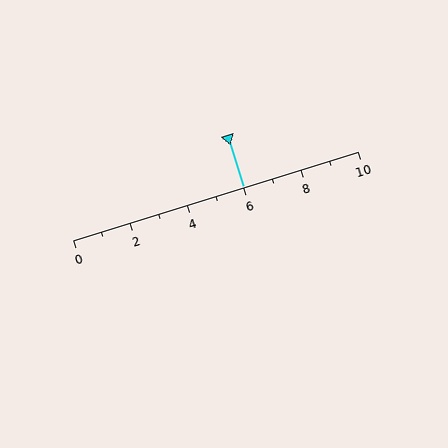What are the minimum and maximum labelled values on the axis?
The axis runs from 0 to 10.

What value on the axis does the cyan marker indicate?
The marker indicates approximately 6.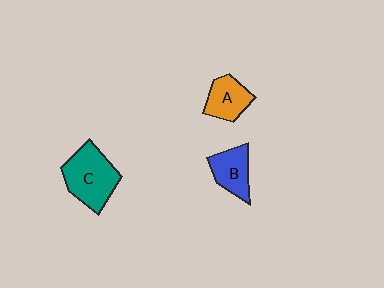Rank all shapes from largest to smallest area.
From largest to smallest: C (teal), B (blue), A (orange).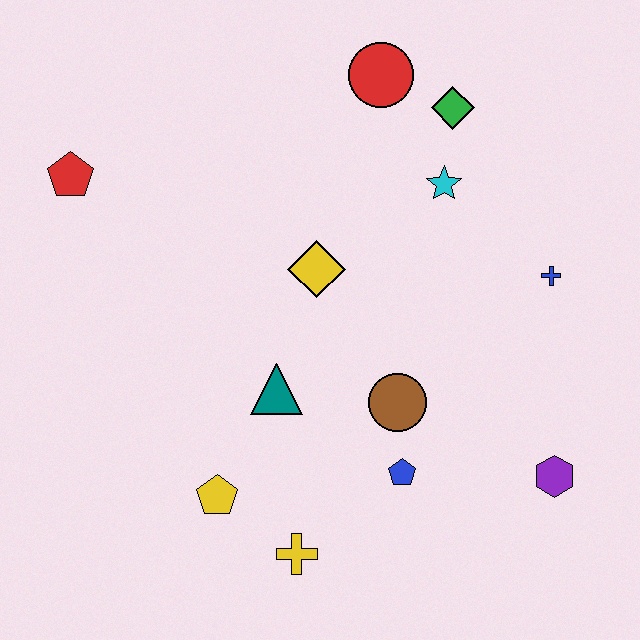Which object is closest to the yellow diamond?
The teal triangle is closest to the yellow diamond.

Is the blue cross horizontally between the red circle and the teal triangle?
No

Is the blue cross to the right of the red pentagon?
Yes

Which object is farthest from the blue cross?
The red pentagon is farthest from the blue cross.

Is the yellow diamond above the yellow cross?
Yes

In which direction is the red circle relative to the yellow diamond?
The red circle is above the yellow diamond.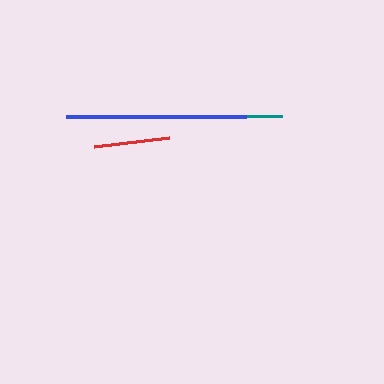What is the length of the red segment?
The red segment is approximately 76 pixels long.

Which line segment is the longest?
The teal line is the longest at approximately 194 pixels.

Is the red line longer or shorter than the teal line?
The teal line is longer than the red line.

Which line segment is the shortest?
The red line is the shortest at approximately 76 pixels.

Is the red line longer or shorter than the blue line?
The blue line is longer than the red line.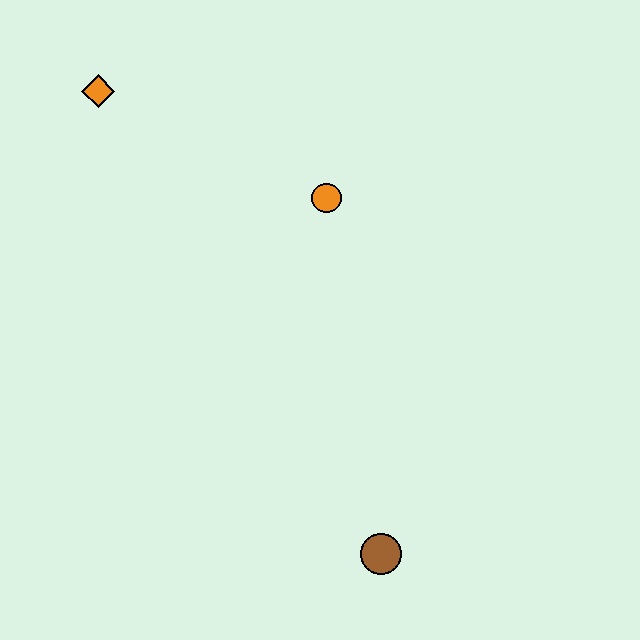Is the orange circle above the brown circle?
Yes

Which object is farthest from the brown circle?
The orange diamond is farthest from the brown circle.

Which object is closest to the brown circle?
The orange circle is closest to the brown circle.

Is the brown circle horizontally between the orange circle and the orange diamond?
No